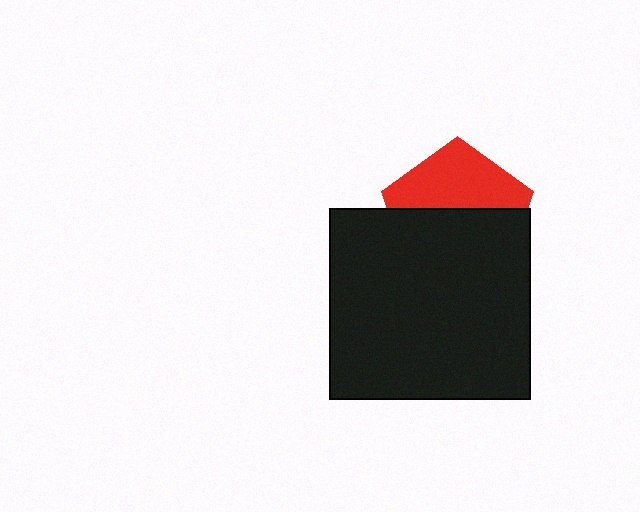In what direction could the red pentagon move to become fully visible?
The red pentagon could move up. That would shift it out from behind the black rectangle entirely.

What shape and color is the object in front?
The object in front is a black rectangle.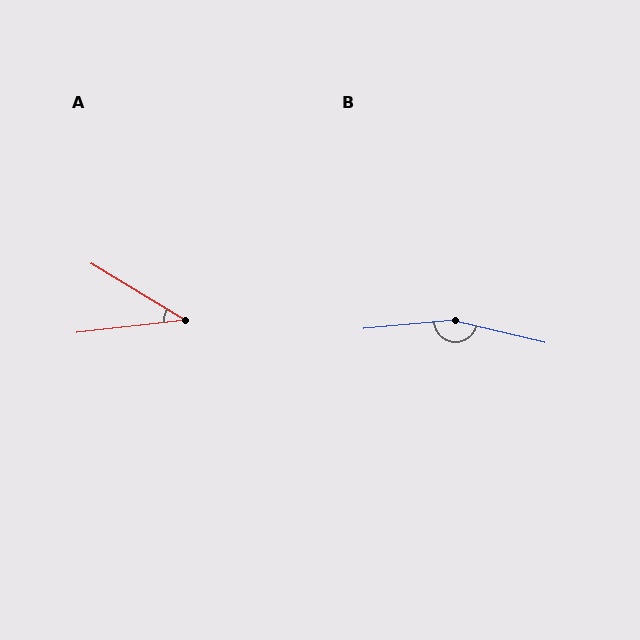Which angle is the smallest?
A, at approximately 38 degrees.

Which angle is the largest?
B, at approximately 162 degrees.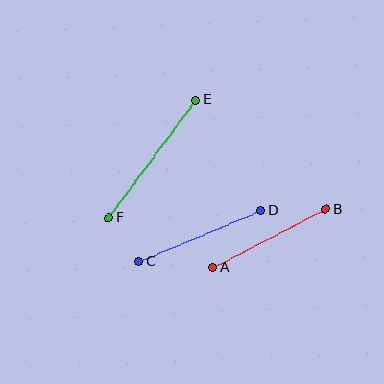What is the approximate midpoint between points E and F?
The midpoint is at approximately (152, 159) pixels.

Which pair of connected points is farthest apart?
Points E and F are farthest apart.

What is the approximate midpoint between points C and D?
The midpoint is at approximately (200, 236) pixels.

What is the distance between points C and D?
The distance is approximately 132 pixels.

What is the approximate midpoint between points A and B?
The midpoint is at approximately (269, 238) pixels.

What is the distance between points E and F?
The distance is approximately 146 pixels.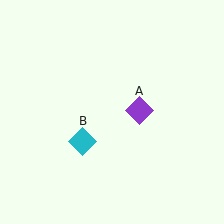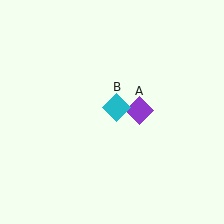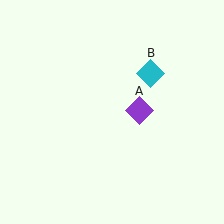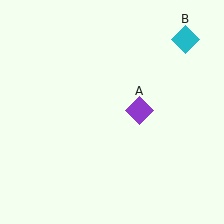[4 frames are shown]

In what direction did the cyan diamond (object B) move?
The cyan diamond (object B) moved up and to the right.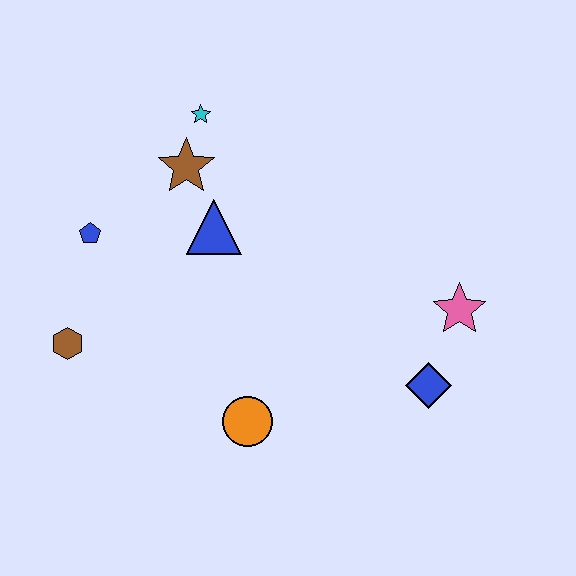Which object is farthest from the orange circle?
The cyan star is farthest from the orange circle.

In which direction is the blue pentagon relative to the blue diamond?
The blue pentagon is to the left of the blue diamond.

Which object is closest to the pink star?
The blue diamond is closest to the pink star.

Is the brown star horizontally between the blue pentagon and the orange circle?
Yes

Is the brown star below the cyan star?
Yes